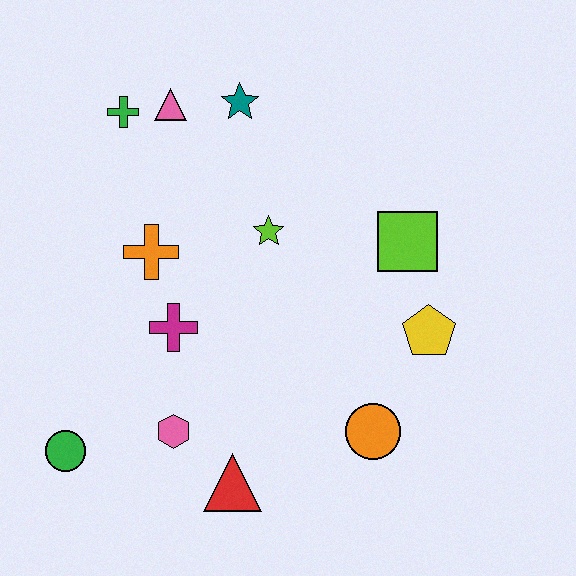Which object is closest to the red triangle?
The pink hexagon is closest to the red triangle.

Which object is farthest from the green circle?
The lime square is farthest from the green circle.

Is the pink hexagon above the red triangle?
Yes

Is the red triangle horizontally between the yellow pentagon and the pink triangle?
Yes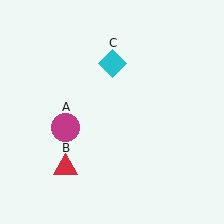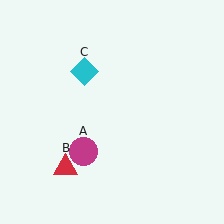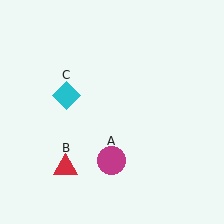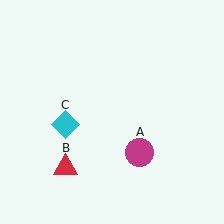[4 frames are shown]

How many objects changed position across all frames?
2 objects changed position: magenta circle (object A), cyan diamond (object C).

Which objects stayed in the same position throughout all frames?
Red triangle (object B) remained stationary.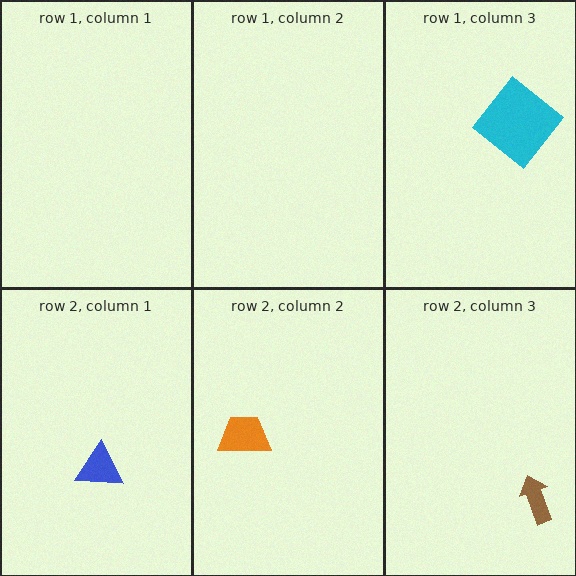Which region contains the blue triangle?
The row 2, column 1 region.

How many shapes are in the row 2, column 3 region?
1.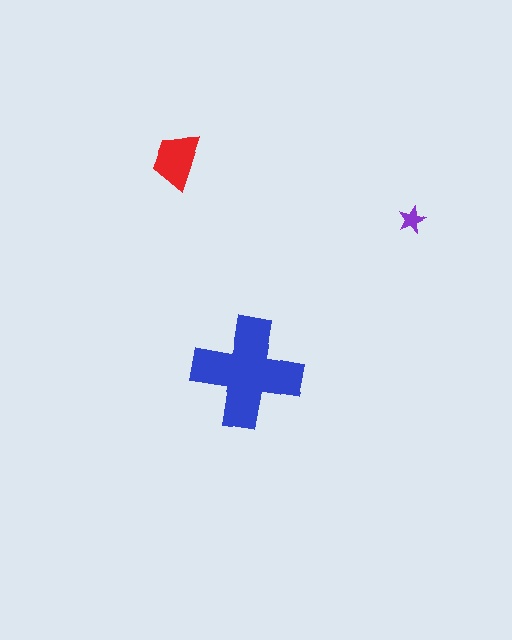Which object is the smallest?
The purple star.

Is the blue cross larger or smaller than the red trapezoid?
Larger.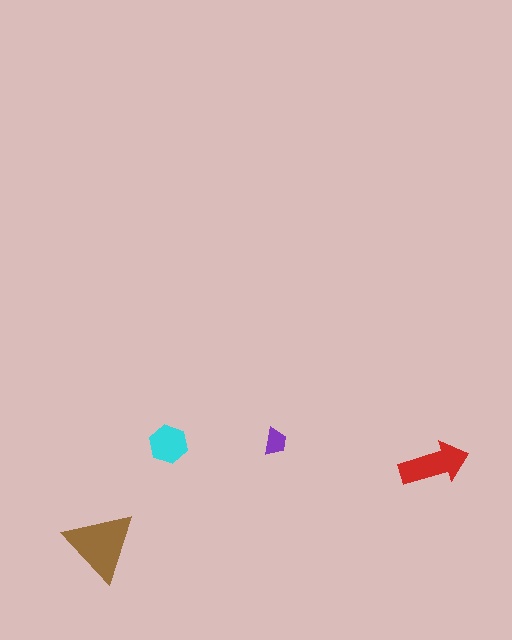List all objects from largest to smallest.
The brown triangle, the red arrow, the cyan hexagon, the purple trapezoid.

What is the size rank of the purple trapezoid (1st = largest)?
4th.